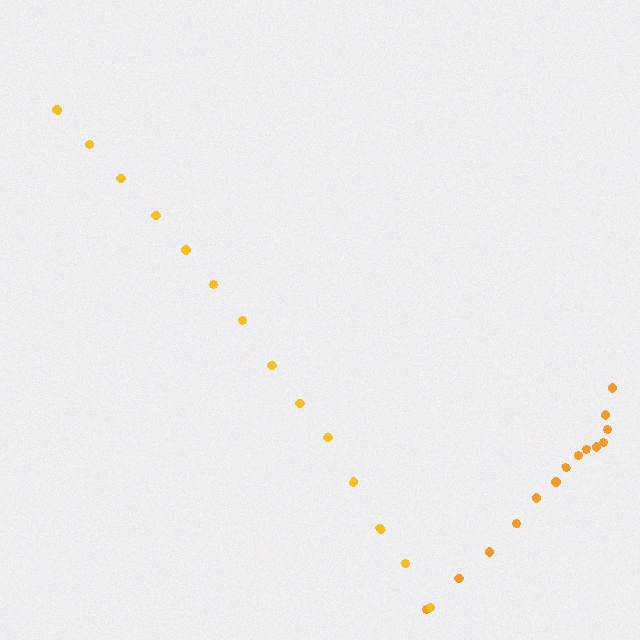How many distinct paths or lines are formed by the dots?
There are 2 distinct paths.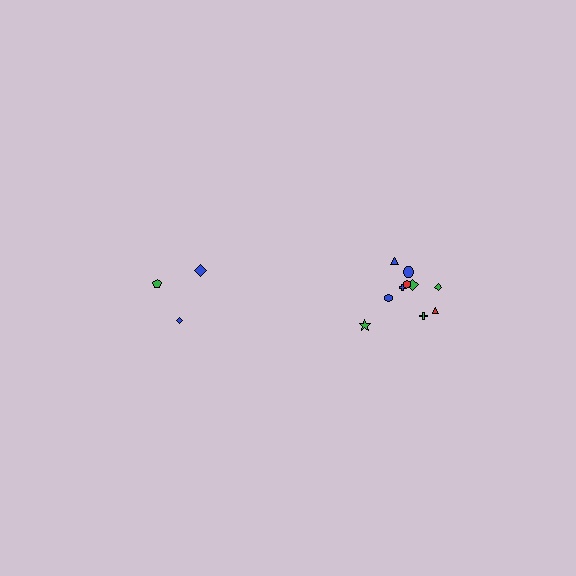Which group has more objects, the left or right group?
The right group.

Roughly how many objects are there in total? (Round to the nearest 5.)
Roughly 15 objects in total.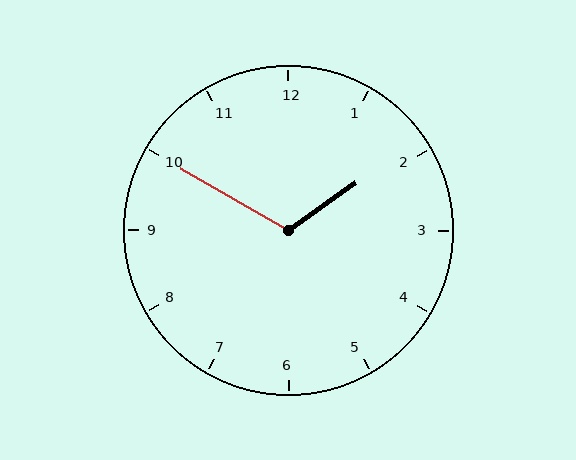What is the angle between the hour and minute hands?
Approximately 115 degrees.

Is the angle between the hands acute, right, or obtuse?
It is obtuse.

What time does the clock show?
1:50.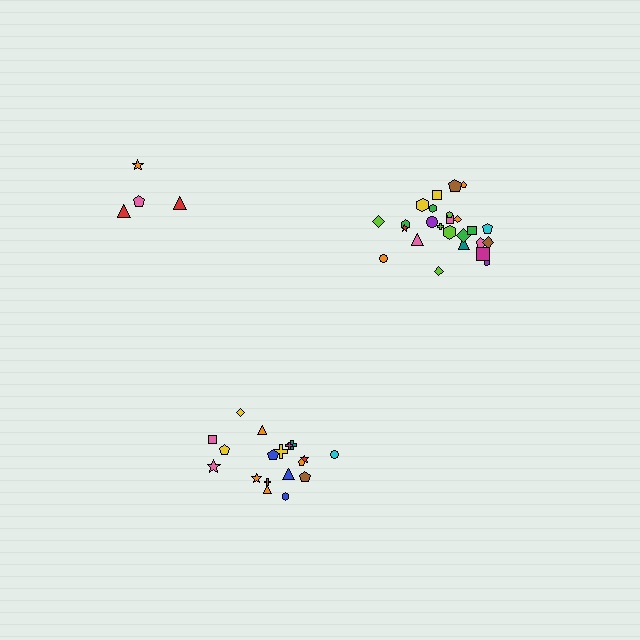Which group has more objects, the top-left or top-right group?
The top-right group.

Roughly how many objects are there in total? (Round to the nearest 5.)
Roughly 45 objects in total.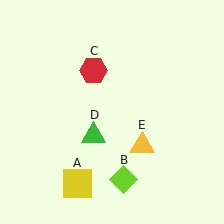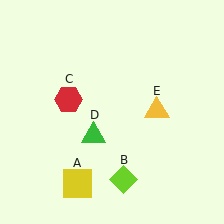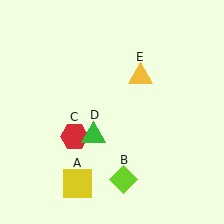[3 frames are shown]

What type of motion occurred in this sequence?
The red hexagon (object C), yellow triangle (object E) rotated counterclockwise around the center of the scene.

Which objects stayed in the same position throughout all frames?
Yellow square (object A) and lime diamond (object B) and green triangle (object D) remained stationary.